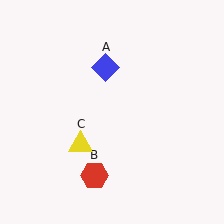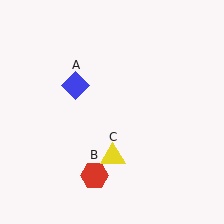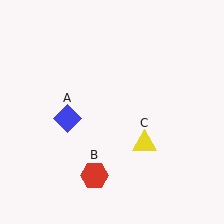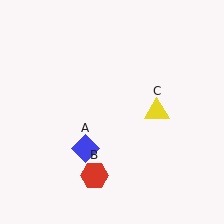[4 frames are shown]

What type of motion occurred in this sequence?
The blue diamond (object A), yellow triangle (object C) rotated counterclockwise around the center of the scene.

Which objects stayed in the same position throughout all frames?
Red hexagon (object B) remained stationary.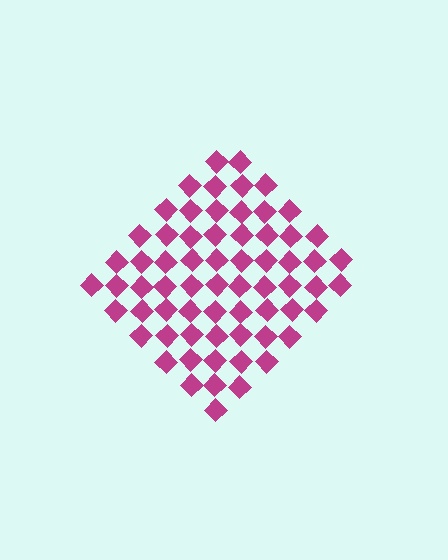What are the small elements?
The small elements are diamonds.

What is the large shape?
The large shape is a diamond.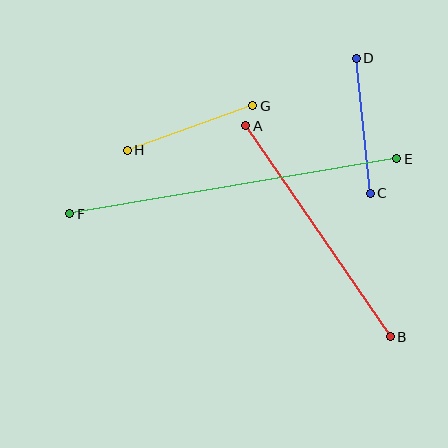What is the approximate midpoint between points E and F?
The midpoint is at approximately (233, 186) pixels.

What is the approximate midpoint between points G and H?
The midpoint is at approximately (190, 128) pixels.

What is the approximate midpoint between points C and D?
The midpoint is at approximately (363, 126) pixels.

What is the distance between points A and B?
The distance is approximately 256 pixels.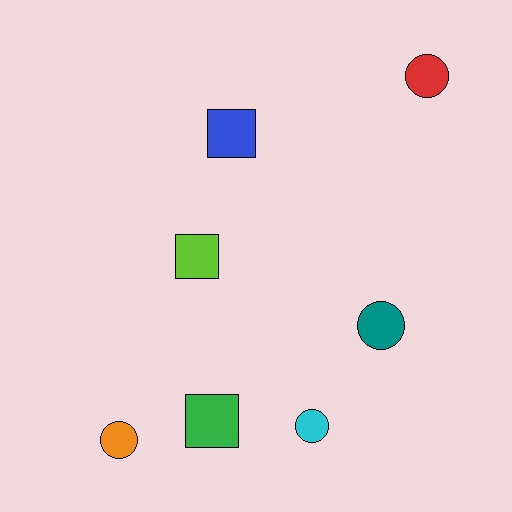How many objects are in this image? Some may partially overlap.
There are 7 objects.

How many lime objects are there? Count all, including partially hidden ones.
There is 1 lime object.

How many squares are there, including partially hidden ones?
There are 3 squares.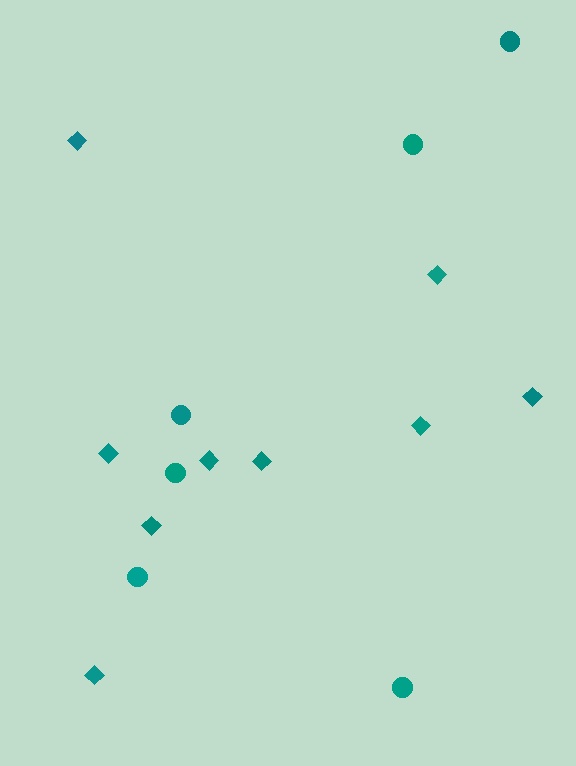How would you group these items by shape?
There are 2 groups: one group of circles (6) and one group of diamonds (9).